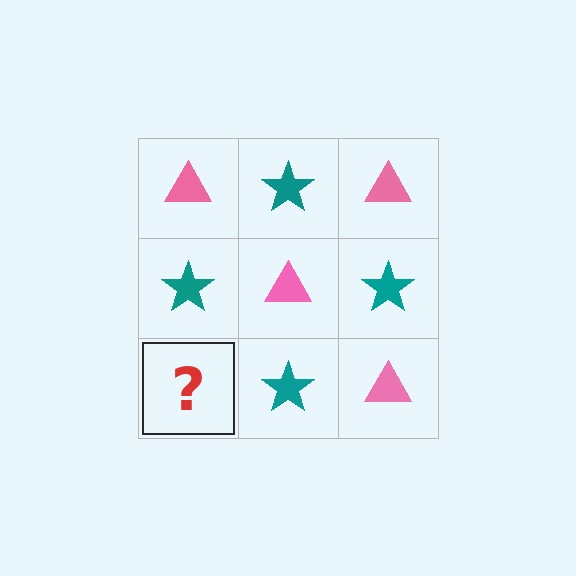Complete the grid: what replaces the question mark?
The question mark should be replaced with a pink triangle.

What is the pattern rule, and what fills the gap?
The rule is that it alternates pink triangle and teal star in a checkerboard pattern. The gap should be filled with a pink triangle.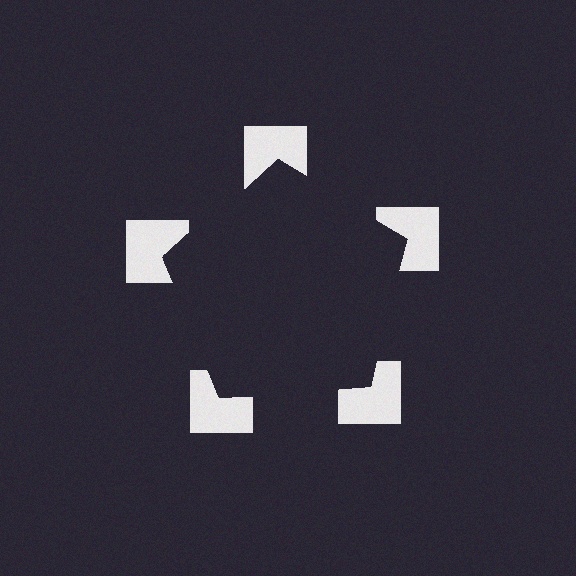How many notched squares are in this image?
There are 5 — one at each vertex of the illusory pentagon.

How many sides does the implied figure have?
5 sides.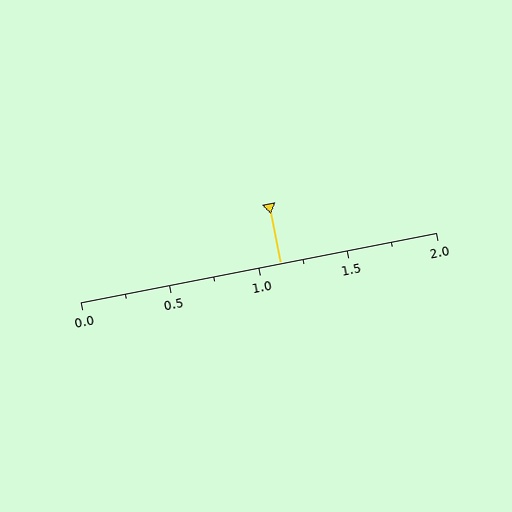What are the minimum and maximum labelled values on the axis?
The axis runs from 0.0 to 2.0.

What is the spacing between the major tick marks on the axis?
The major ticks are spaced 0.5 apart.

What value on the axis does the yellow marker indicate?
The marker indicates approximately 1.12.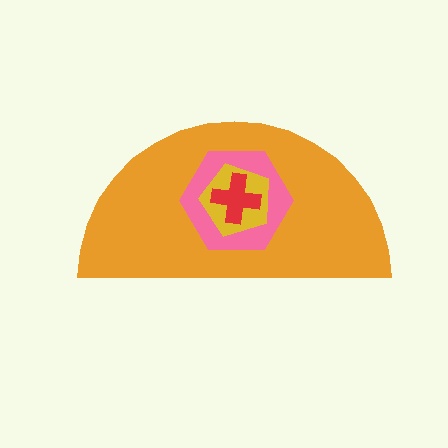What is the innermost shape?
The red cross.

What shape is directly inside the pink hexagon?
The yellow pentagon.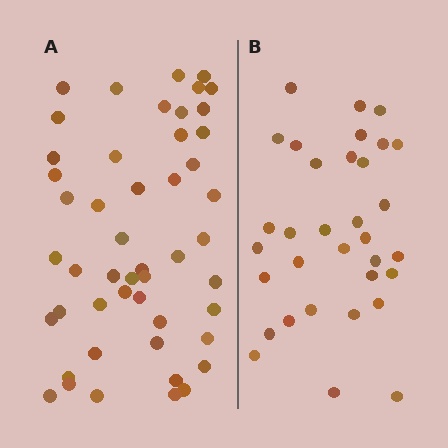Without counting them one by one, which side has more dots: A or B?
Region A (the left region) has more dots.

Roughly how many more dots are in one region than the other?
Region A has approximately 15 more dots than region B.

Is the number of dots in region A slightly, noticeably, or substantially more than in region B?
Region A has substantially more. The ratio is roughly 1.5 to 1.